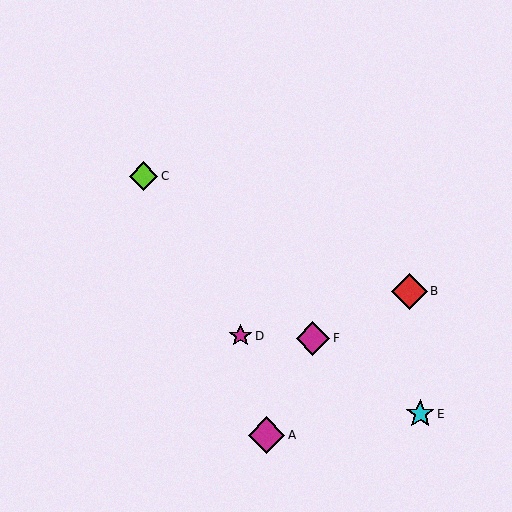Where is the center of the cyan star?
The center of the cyan star is at (420, 414).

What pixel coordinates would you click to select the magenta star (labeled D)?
Click at (240, 336) to select the magenta star D.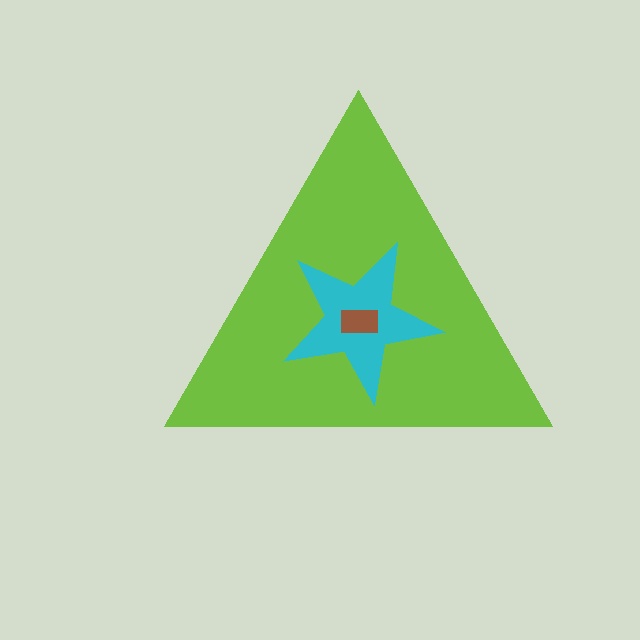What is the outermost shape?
The lime triangle.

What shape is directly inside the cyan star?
The brown rectangle.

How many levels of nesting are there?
3.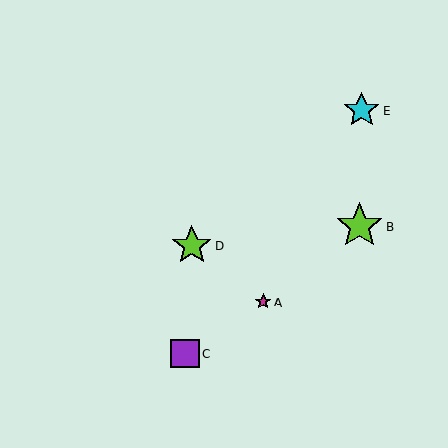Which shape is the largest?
The lime star (labeled B) is the largest.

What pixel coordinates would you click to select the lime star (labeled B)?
Click at (360, 226) to select the lime star B.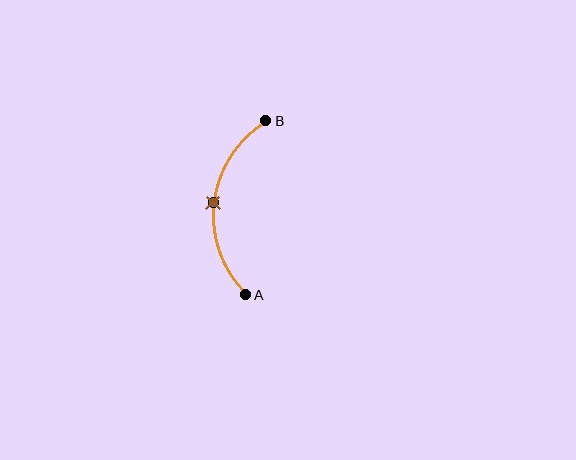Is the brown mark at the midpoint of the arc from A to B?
Yes. The brown mark lies on the arc at equal arc-length from both A and B — it is the arc midpoint.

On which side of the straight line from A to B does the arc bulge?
The arc bulges to the left of the straight line connecting A and B.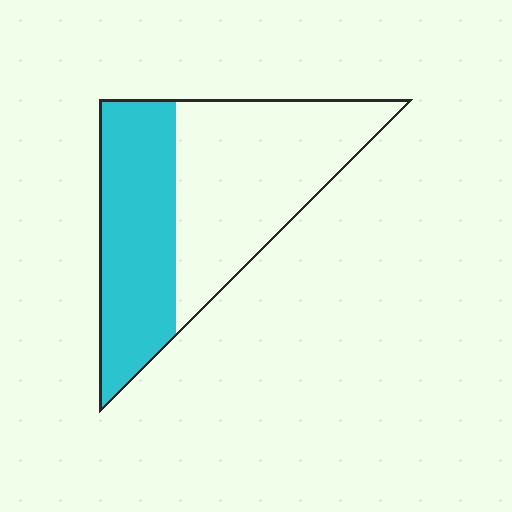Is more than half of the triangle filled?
No.